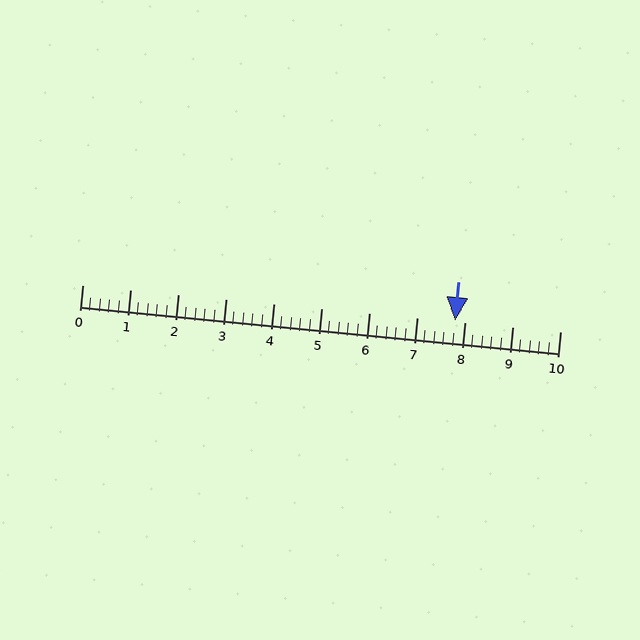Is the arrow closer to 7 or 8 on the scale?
The arrow is closer to 8.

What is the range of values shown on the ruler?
The ruler shows values from 0 to 10.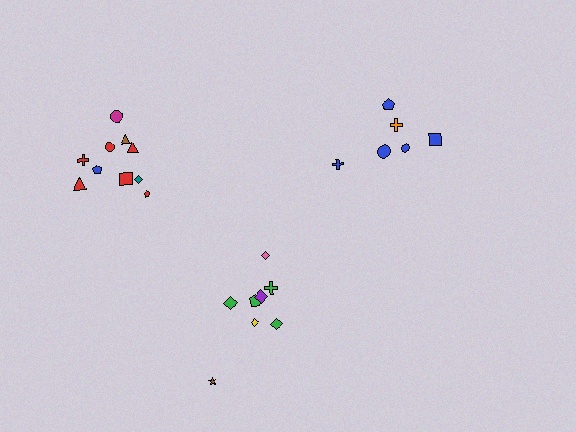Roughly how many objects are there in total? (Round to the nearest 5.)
Roughly 25 objects in total.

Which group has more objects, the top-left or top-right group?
The top-left group.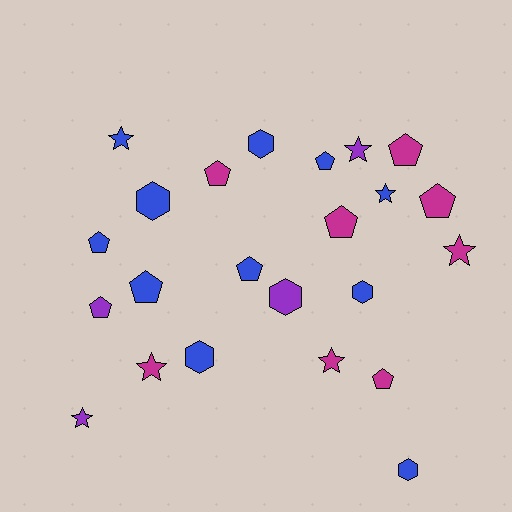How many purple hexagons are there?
There is 1 purple hexagon.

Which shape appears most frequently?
Pentagon, with 10 objects.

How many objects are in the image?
There are 23 objects.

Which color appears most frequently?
Blue, with 11 objects.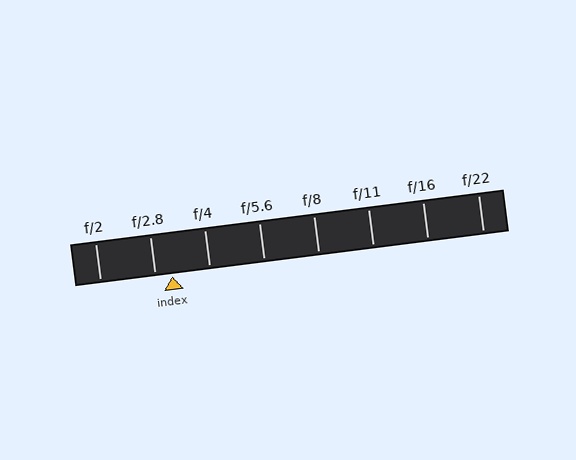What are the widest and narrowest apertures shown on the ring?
The widest aperture shown is f/2 and the narrowest is f/22.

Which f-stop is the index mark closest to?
The index mark is closest to f/2.8.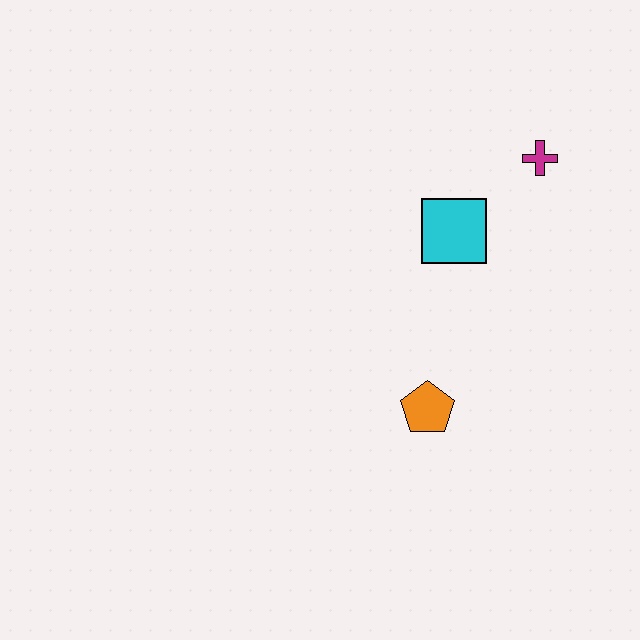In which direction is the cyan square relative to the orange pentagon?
The cyan square is above the orange pentagon.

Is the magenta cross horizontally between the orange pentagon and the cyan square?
No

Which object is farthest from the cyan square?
The orange pentagon is farthest from the cyan square.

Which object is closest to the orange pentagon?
The cyan square is closest to the orange pentagon.